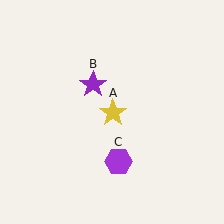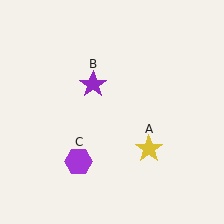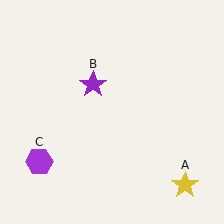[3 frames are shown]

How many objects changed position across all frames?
2 objects changed position: yellow star (object A), purple hexagon (object C).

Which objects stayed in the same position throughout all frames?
Purple star (object B) remained stationary.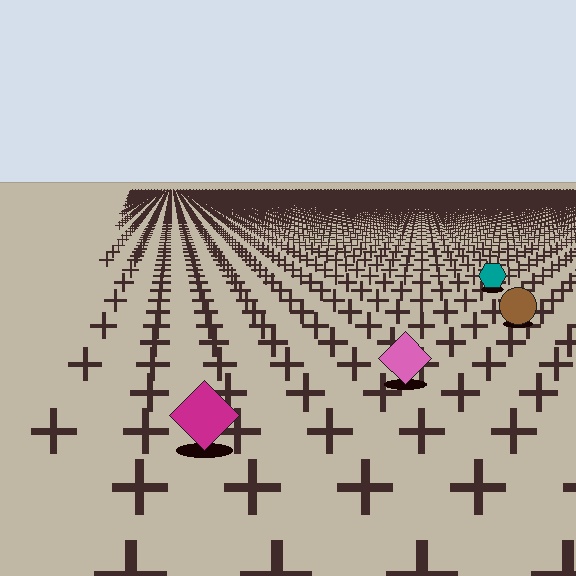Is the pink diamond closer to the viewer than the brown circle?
Yes. The pink diamond is closer — you can tell from the texture gradient: the ground texture is coarser near it.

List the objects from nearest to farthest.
From nearest to farthest: the magenta diamond, the pink diamond, the brown circle, the teal hexagon.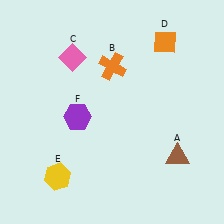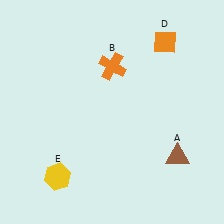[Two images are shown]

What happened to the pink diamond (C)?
The pink diamond (C) was removed in Image 2. It was in the top-left area of Image 1.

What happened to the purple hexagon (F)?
The purple hexagon (F) was removed in Image 2. It was in the bottom-left area of Image 1.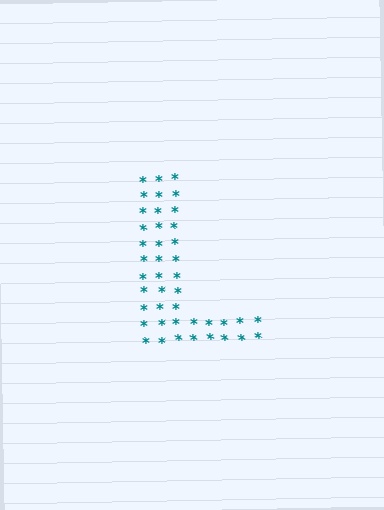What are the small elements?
The small elements are asterisks.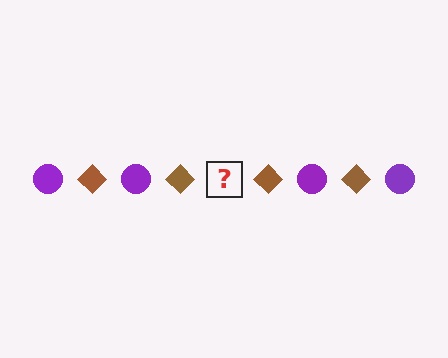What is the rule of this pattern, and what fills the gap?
The rule is that the pattern alternates between purple circle and brown diamond. The gap should be filled with a purple circle.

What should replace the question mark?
The question mark should be replaced with a purple circle.